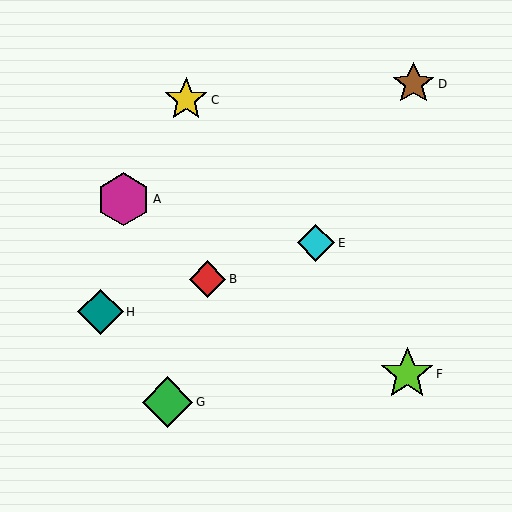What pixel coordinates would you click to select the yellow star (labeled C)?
Click at (186, 100) to select the yellow star C.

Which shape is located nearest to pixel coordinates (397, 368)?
The lime star (labeled F) at (407, 374) is nearest to that location.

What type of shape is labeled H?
Shape H is a teal diamond.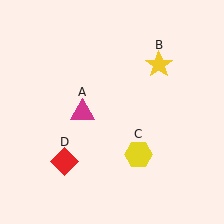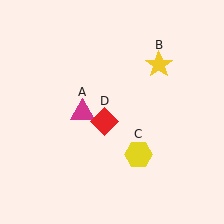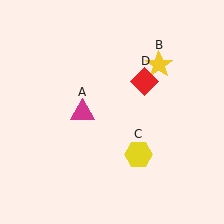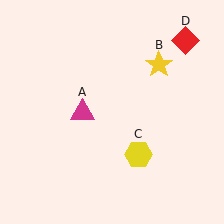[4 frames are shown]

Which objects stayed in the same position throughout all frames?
Magenta triangle (object A) and yellow star (object B) and yellow hexagon (object C) remained stationary.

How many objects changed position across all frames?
1 object changed position: red diamond (object D).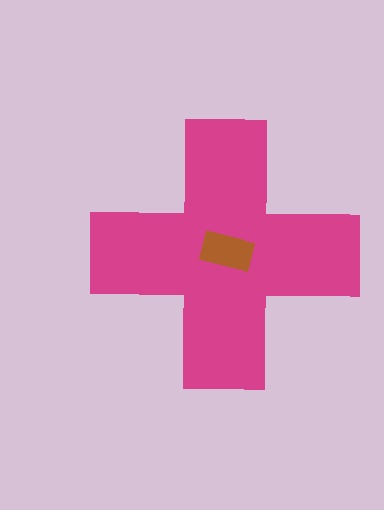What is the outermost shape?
The magenta cross.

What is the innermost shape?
The brown rectangle.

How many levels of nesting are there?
2.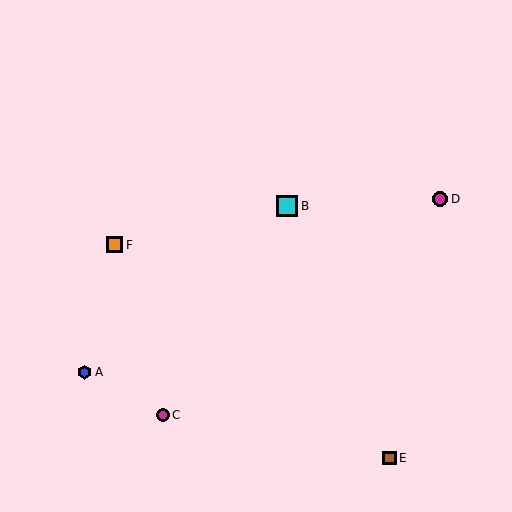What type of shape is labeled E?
Shape E is a brown square.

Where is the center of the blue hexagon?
The center of the blue hexagon is at (85, 372).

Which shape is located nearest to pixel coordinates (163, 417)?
The magenta circle (labeled C) at (163, 415) is nearest to that location.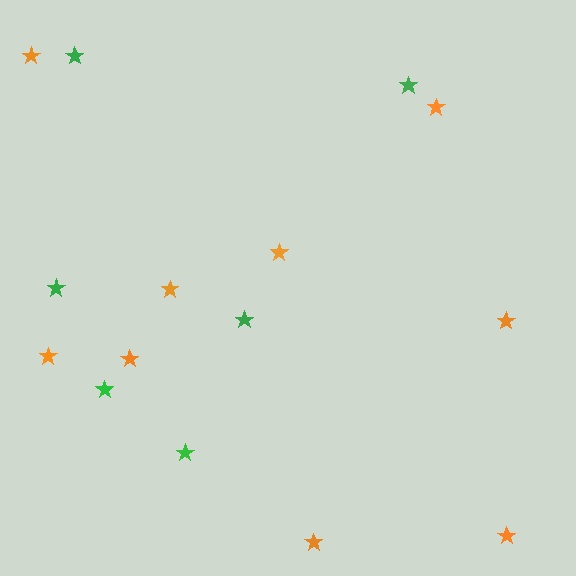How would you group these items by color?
There are 2 groups: one group of green stars (6) and one group of orange stars (9).